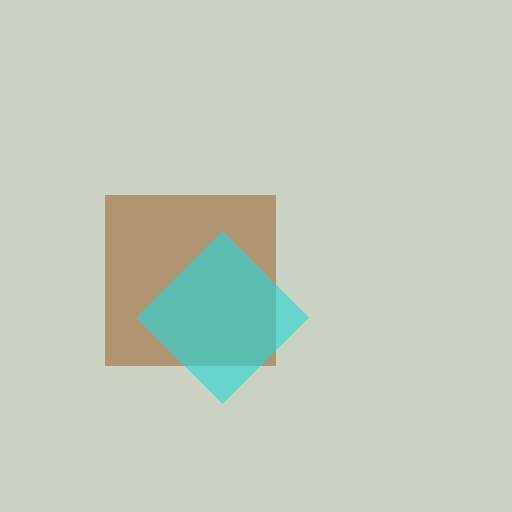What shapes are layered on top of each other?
The layered shapes are: a brown square, a cyan diamond.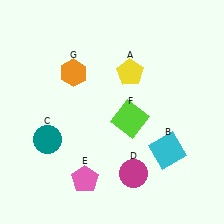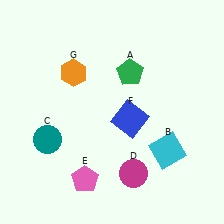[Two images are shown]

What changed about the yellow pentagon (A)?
In Image 1, A is yellow. In Image 2, it changed to green.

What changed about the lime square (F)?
In Image 1, F is lime. In Image 2, it changed to blue.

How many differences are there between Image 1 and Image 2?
There are 2 differences between the two images.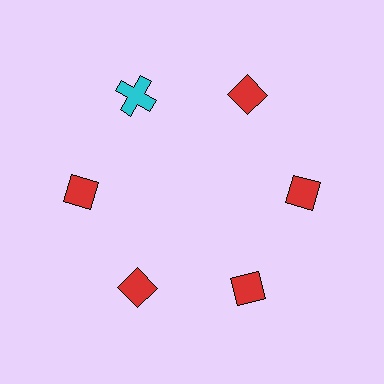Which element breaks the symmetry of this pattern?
The cyan cross at roughly the 11 o'clock position breaks the symmetry. All other shapes are red diamonds.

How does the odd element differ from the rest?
It differs in both color (cyan instead of red) and shape (cross instead of diamond).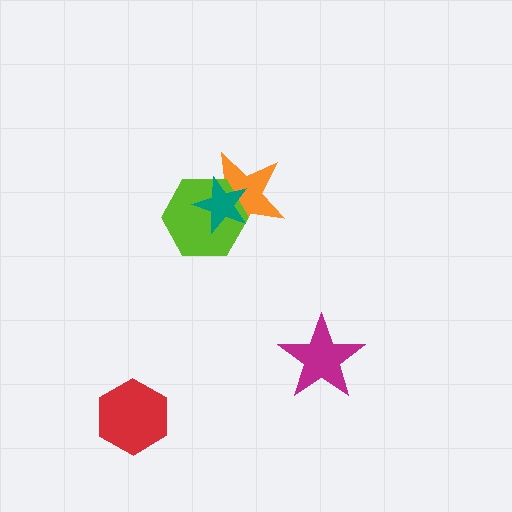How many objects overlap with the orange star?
2 objects overlap with the orange star.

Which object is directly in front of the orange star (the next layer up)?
The lime hexagon is directly in front of the orange star.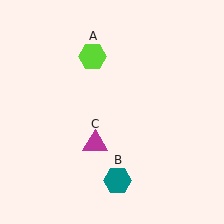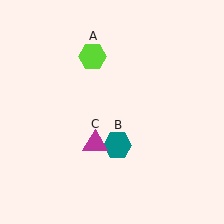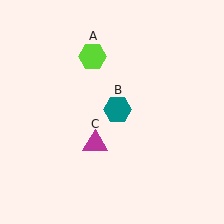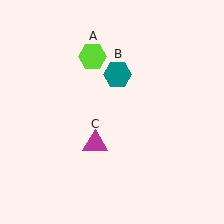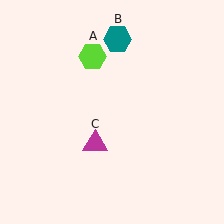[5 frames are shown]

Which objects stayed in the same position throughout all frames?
Lime hexagon (object A) and magenta triangle (object C) remained stationary.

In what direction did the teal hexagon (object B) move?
The teal hexagon (object B) moved up.